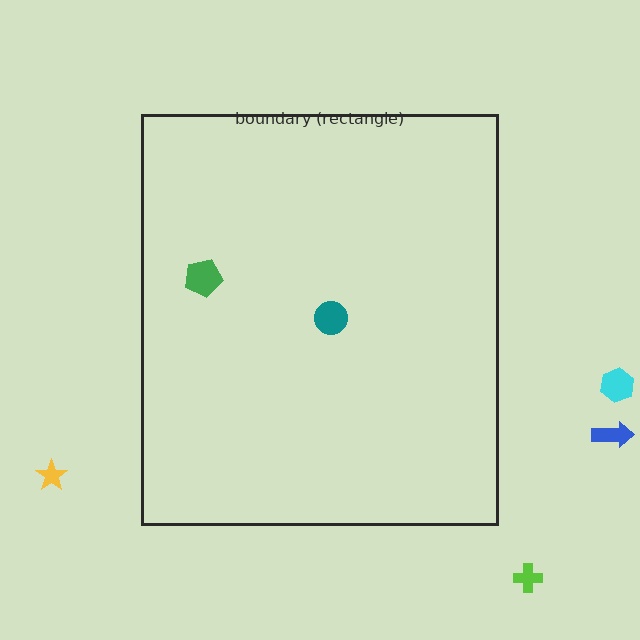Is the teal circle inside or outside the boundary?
Inside.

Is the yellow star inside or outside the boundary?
Outside.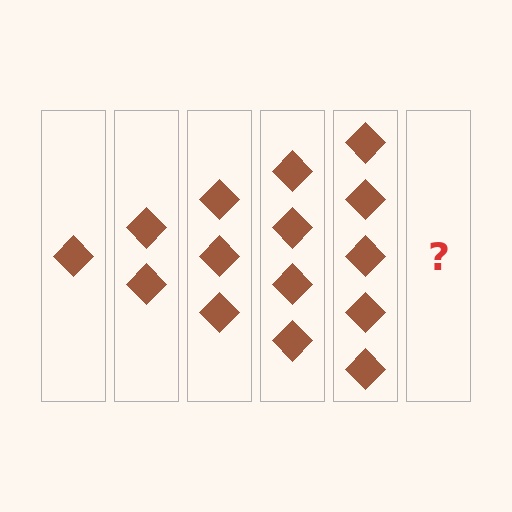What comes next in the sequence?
The next element should be 6 diamonds.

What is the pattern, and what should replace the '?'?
The pattern is that each step adds one more diamond. The '?' should be 6 diamonds.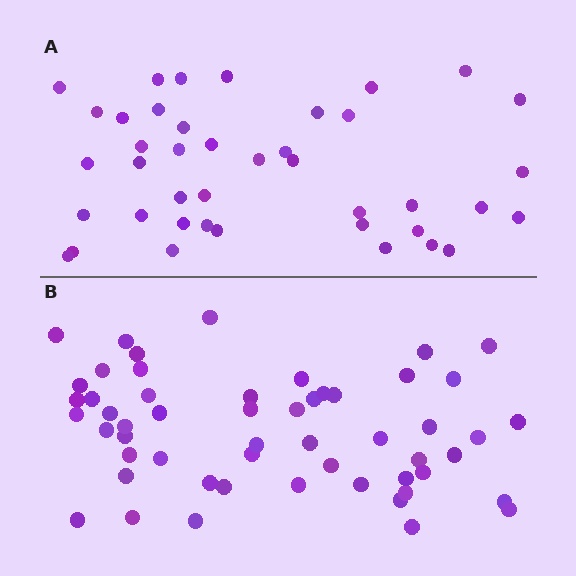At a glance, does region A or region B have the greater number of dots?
Region B (the bottom region) has more dots.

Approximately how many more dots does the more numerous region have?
Region B has approximately 15 more dots than region A.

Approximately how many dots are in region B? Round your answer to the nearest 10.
About 50 dots. (The exact count is 54, which rounds to 50.)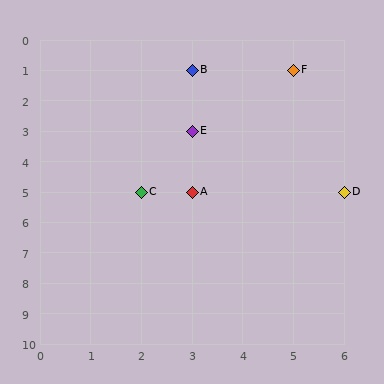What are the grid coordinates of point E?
Point E is at grid coordinates (3, 3).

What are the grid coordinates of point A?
Point A is at grid coordinates (3, 5).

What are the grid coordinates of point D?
Point D is at grid coordinates (6, 5).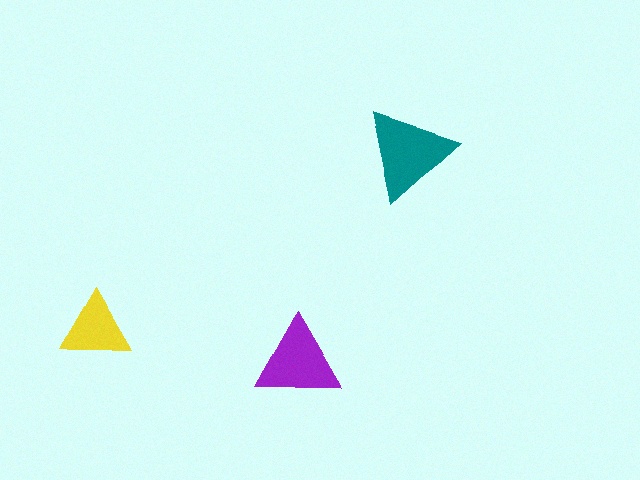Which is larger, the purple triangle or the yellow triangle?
The purple one.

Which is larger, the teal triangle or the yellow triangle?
The teal one.